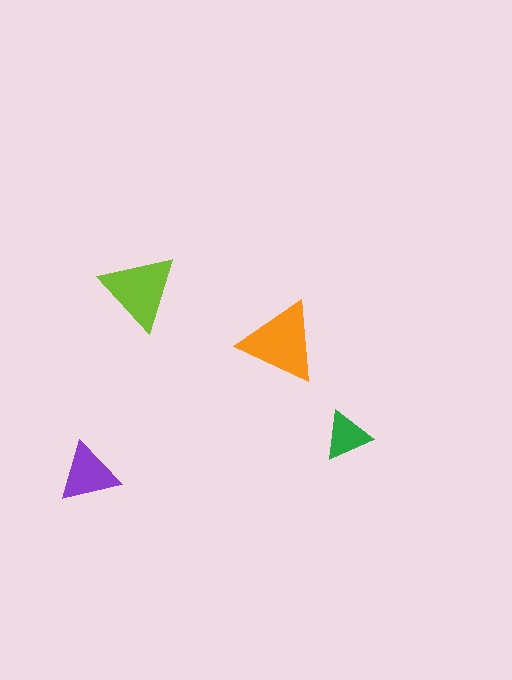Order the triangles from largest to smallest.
the orange one, the lime one, the purple one, the green one.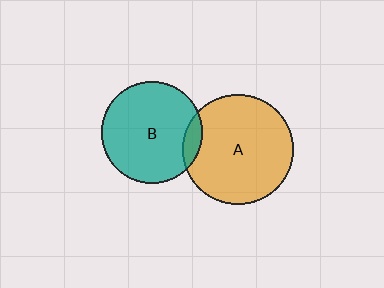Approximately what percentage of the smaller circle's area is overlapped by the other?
Approximately 10%.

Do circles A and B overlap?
Yes.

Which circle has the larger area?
Circle A (orange).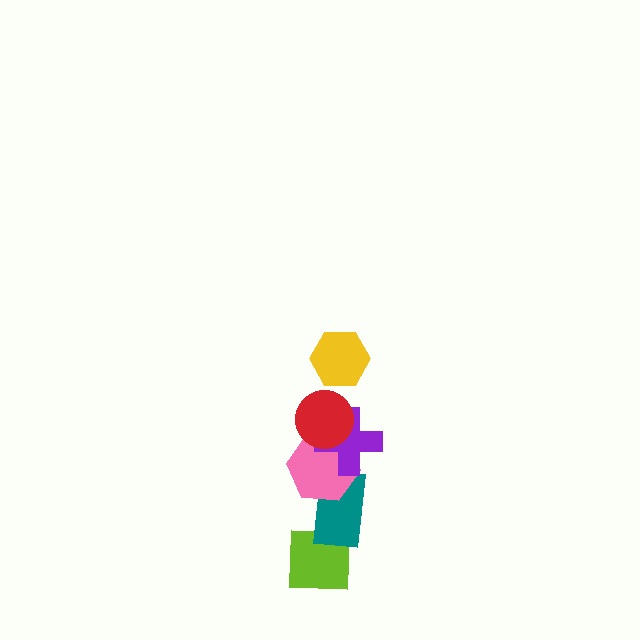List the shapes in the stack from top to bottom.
From top to bottom: the yellow hexagon, the red circle, the purple cross, the pink hexagon, the teal rectangle, the lime square.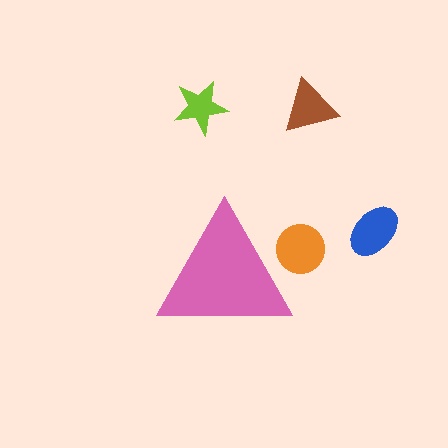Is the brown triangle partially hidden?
No, the brown triangle is fully visible.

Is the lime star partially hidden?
No, the lime star is fully visible.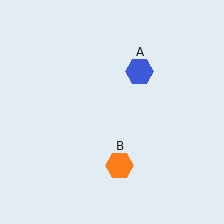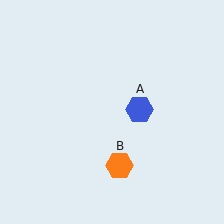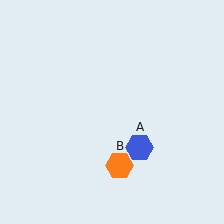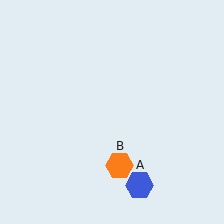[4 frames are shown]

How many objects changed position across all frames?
1 object changed position: blue hexagon (object A).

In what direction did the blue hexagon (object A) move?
The blue hexagon (object A) moved down.